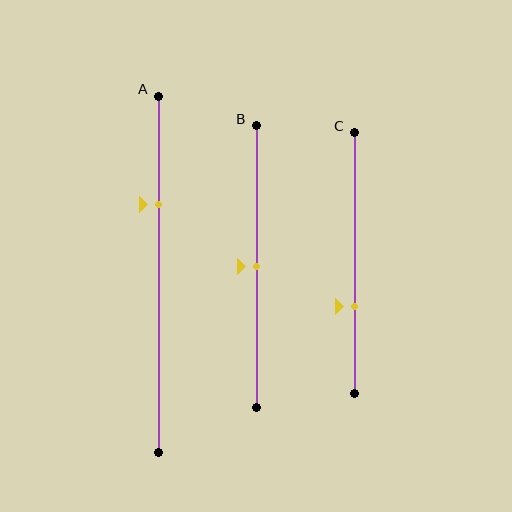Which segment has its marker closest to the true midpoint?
Segment B has its marker closest to the true midpoint.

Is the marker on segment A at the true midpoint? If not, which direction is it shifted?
No, the marker on segment A is shifted upward by about 20% of the segment length.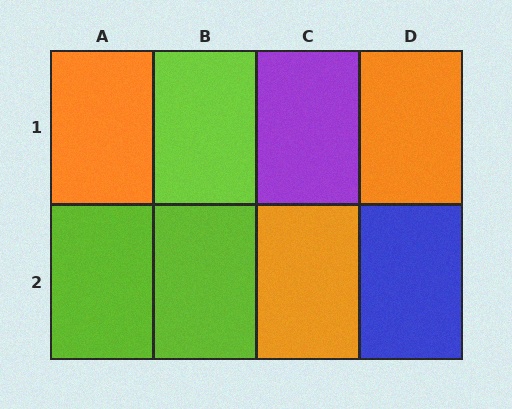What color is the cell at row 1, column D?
Orange.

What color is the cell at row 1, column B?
Lime.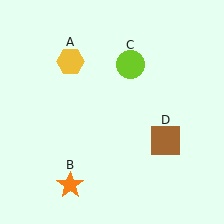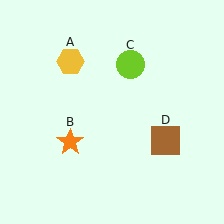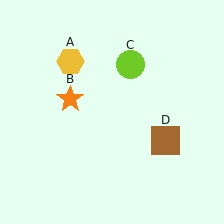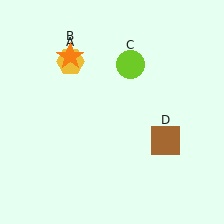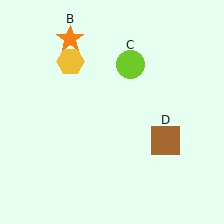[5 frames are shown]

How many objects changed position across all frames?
1 object changed position: orange star (object B).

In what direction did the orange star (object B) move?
The orange star (object B) moved up.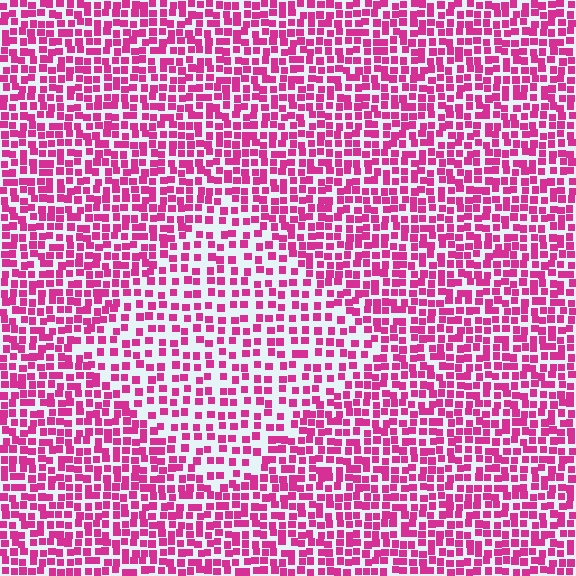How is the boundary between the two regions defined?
The boundary is defined by a change in element density (approximately 1.7x ratio). All elements are the same color, size, and shape.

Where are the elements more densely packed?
The elements are more densely packed outside the diamond boundary.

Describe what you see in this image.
The image contains small magenta elements arranged at two different densities. A diamond-shaped region is visible where the elements are less densely packed than the surrounding area.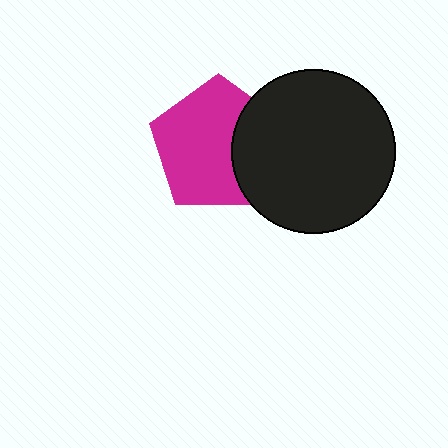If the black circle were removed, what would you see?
You would see the complete magenta pentagon.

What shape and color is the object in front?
The object in front is a black circle.